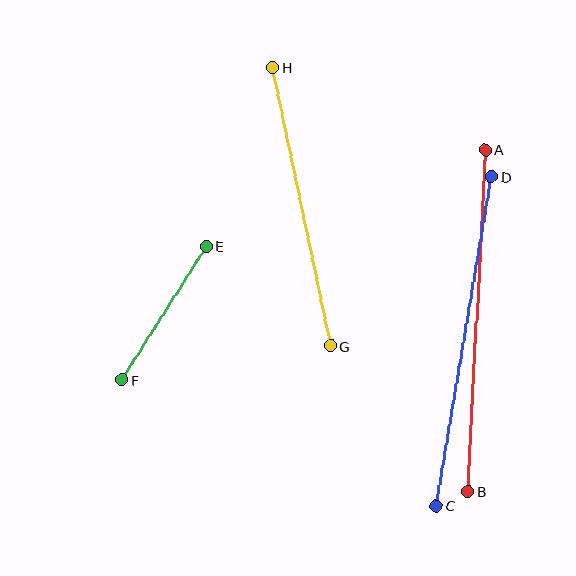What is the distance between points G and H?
The distance is approximately 285 pixels.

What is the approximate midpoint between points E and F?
The midpoint is at approximately (164, 313) pixels.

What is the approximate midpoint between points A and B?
The midpoint is at approximately (477, 321) pixels.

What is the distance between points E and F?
The distance is approximately 158 pixels.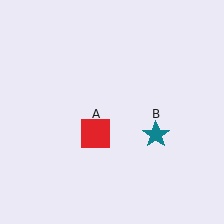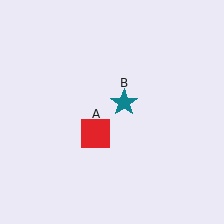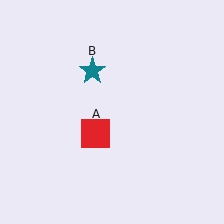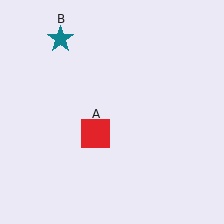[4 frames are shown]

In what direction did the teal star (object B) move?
The teal star (object B) moved up and to the left.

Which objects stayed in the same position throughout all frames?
Red square (object A) remained stationary.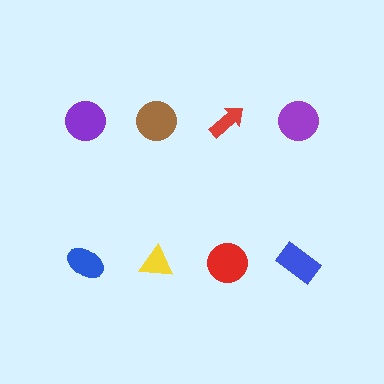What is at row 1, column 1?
A purple circle.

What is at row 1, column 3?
A red arrow.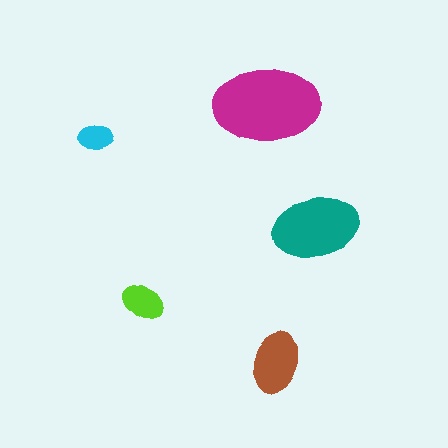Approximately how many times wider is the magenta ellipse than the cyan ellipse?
About 3 times wider.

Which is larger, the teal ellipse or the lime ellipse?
The teal one.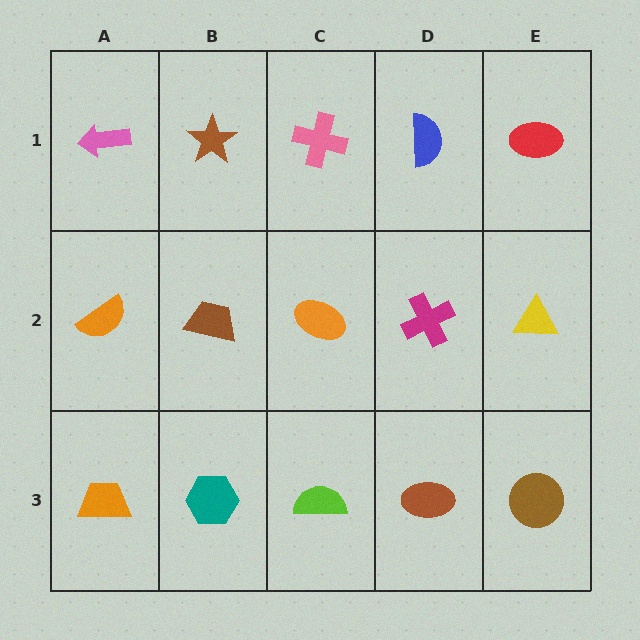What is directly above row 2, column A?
A pink arrow.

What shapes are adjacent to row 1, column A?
An orange semicircle (row 2, column A), a brown star (row 1, column B).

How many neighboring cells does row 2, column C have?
4.